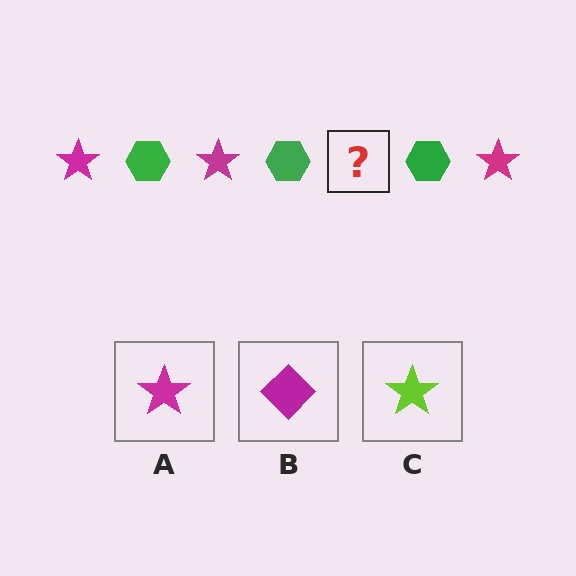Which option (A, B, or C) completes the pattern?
A.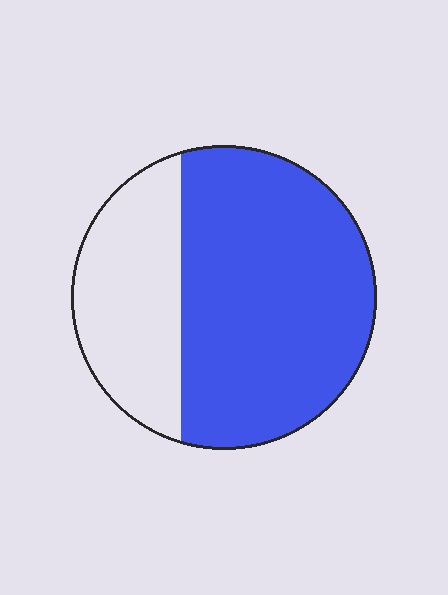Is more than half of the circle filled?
Yes.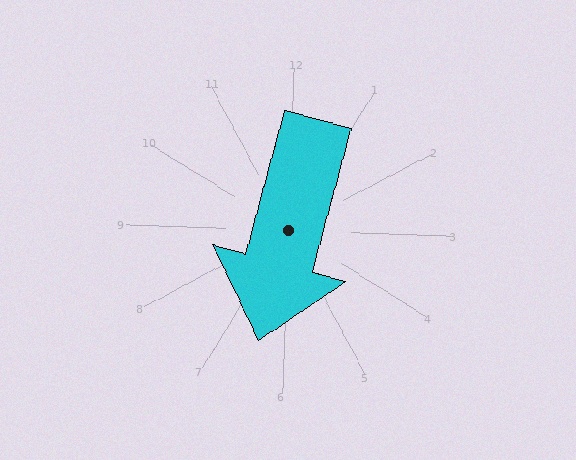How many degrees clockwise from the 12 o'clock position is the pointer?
Approximately 193 degrees.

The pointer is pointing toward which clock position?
Roughly 6 o'clock.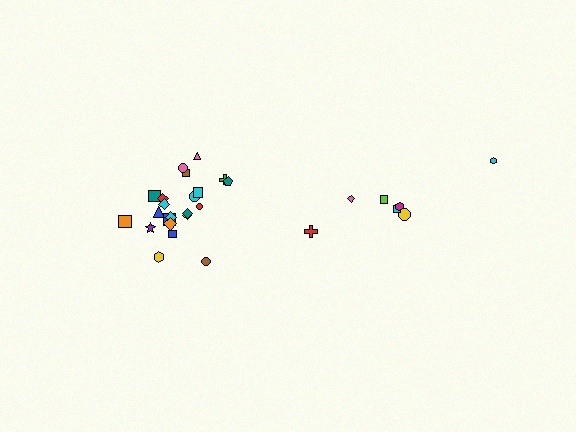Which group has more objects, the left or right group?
The left group.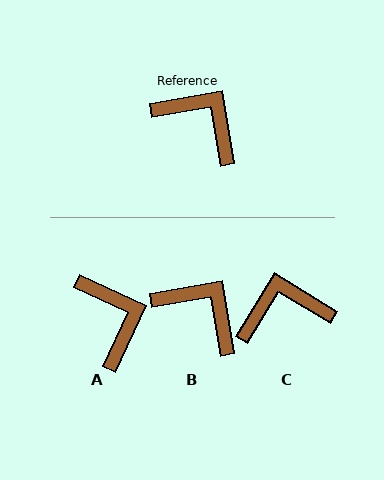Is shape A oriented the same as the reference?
No, it is off by about 35 degrees.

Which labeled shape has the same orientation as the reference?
B.